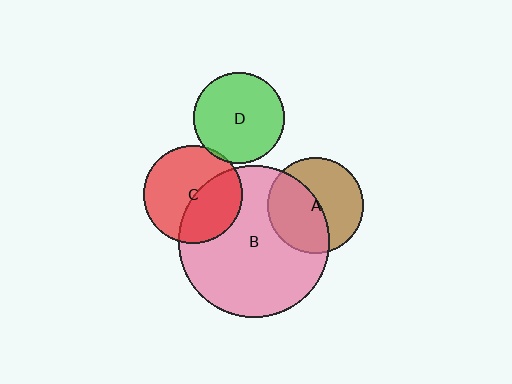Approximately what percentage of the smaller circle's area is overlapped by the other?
Approximately 5%.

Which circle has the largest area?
Circle B (pink).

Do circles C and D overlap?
Yes.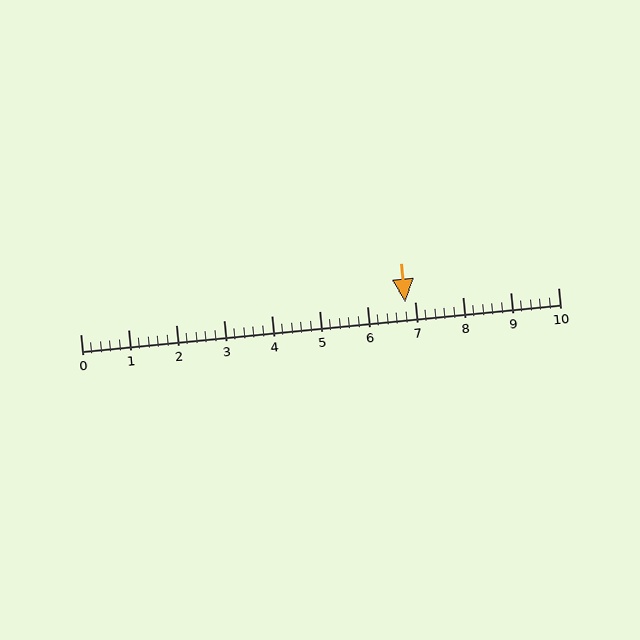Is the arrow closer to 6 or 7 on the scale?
The arrow is closer to 7.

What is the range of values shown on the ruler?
The ruler shows values from 0 to 10.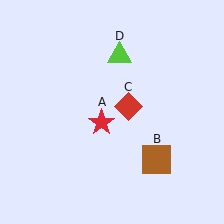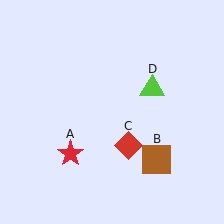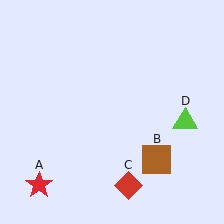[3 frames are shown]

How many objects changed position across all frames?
3 objects changed position: red star (object A), red diamond (object C), lime triangle (object D).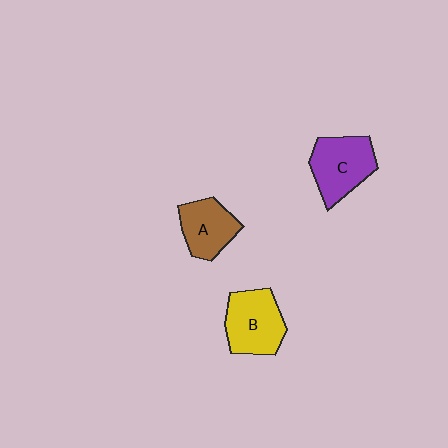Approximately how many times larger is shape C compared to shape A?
Approximately 1.3 times.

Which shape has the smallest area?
Shape A (brown).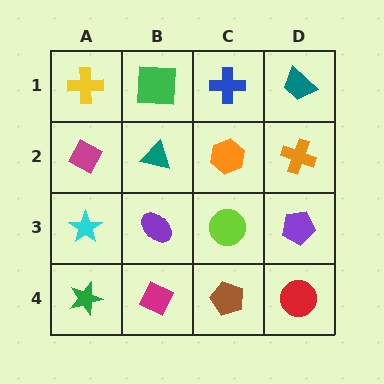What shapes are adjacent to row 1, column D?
An orange cross (row 2, column D), a blue cross (row 1, column C).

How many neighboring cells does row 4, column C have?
3.